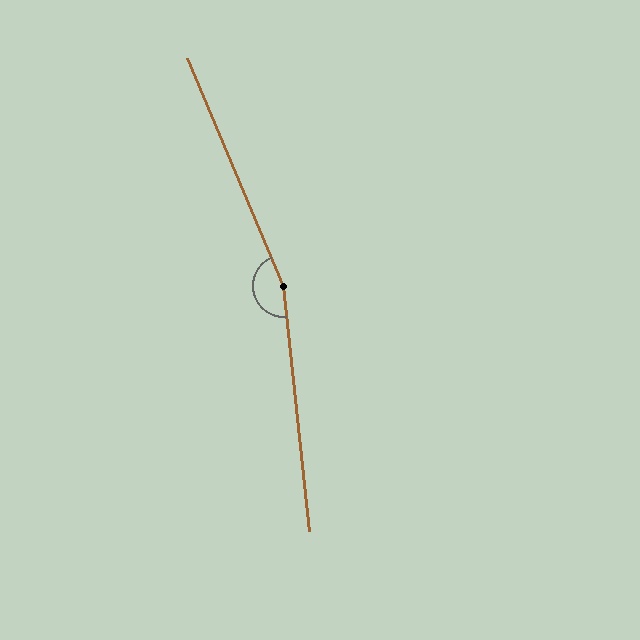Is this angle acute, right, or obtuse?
It is obtuse.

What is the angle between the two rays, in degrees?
Approximately 163 degrees.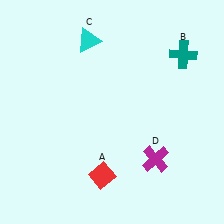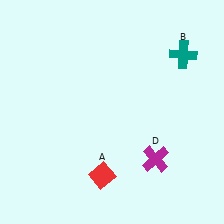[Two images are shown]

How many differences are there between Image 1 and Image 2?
There is 1 difference between the two images.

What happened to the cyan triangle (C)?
The cyan triangle (C) was removed in Image 2. It was in the top-left area of Image 1.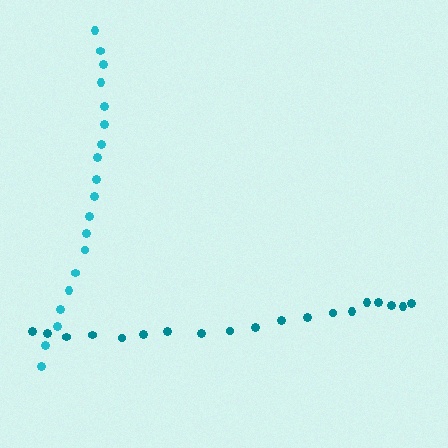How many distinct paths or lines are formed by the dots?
There are 2 distinct paths.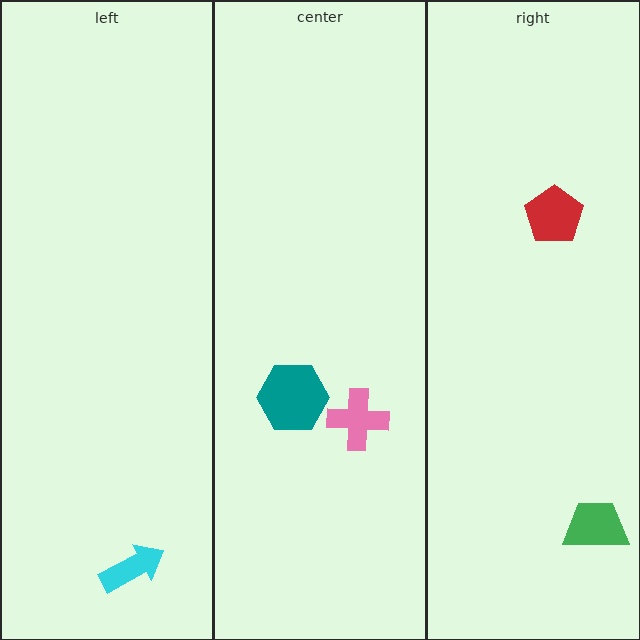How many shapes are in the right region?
2.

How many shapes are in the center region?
2.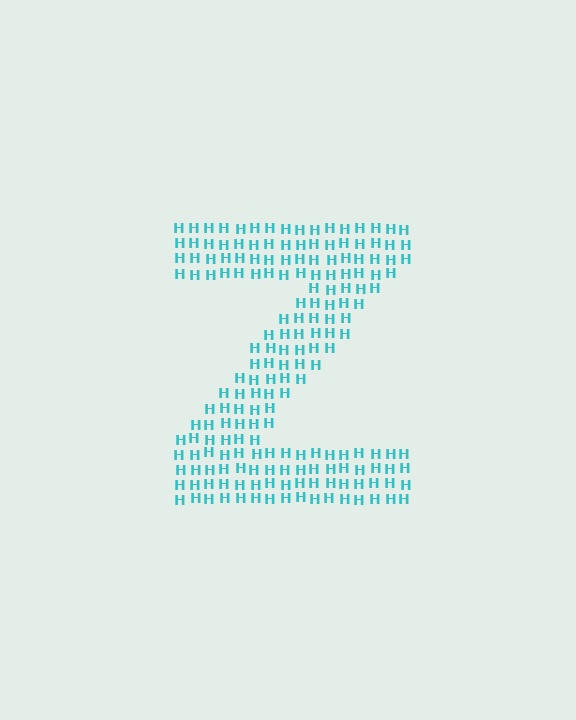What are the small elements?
The small elements are letter H's.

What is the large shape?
The large shape is the letter Z.